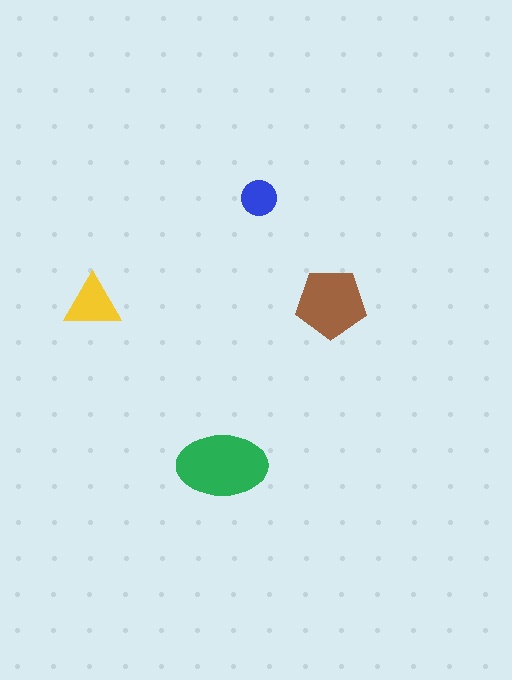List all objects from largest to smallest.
The green ellipse, the brown pentagon, the yellow triangle, the blue circle.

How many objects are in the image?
There are 4 objects in the image.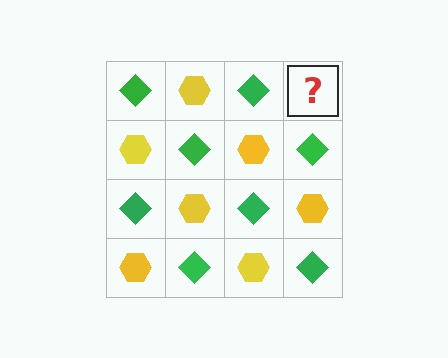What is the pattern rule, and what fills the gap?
The rule is that it alternates green diamond and yellow hexagon in a checkerboard pattern. The gap should be filled with a yellow hexagon.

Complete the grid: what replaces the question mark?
The question mark should be replaced with a yellow hexagon.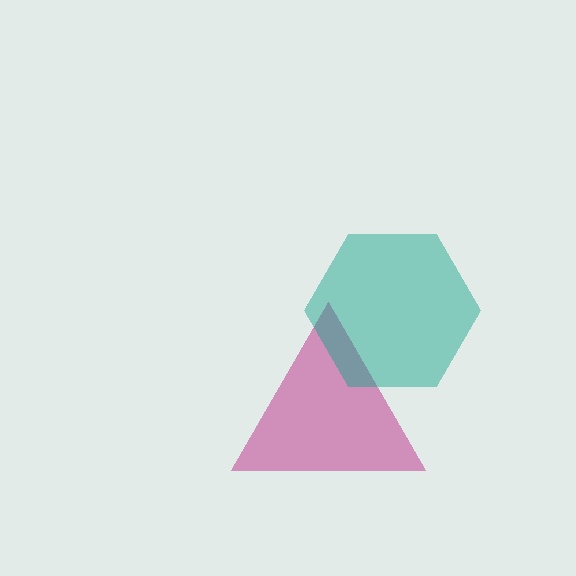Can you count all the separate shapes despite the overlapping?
Yes, there are 2 separate shapes.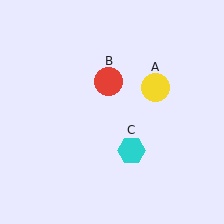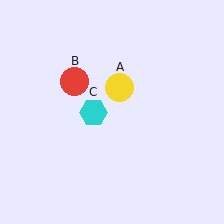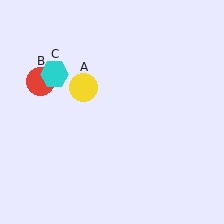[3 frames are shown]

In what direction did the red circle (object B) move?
The red circle (object B) moved left.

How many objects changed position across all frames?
3 objects changed position: yellow circle (object A), red circle (object B), cyan hexagon (object C).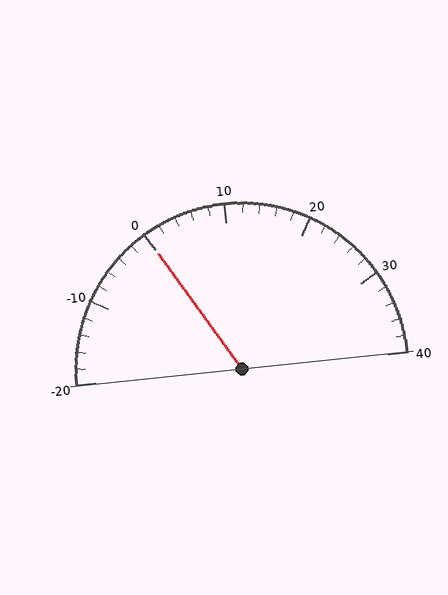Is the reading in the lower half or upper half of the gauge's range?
The reading is in the lower half of the range (-20 to 40).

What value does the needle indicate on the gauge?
The needle indicates approximately 0.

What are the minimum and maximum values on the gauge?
The gauge ranges from -20 to 40.